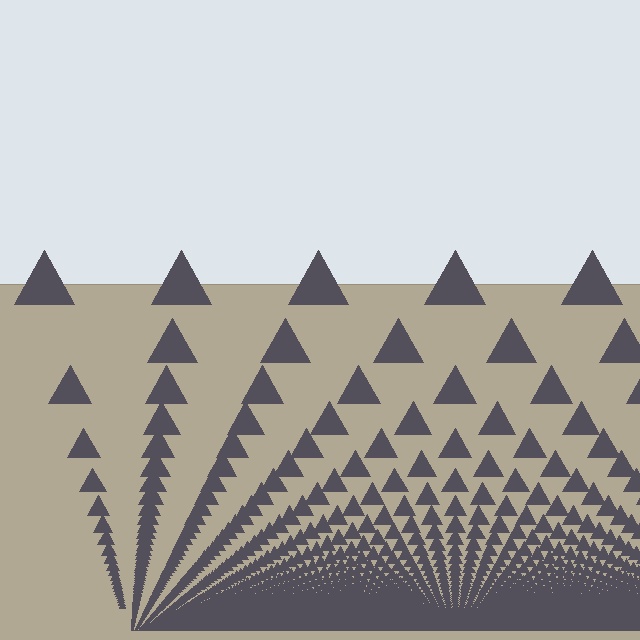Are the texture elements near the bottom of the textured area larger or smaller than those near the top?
Smaller. The gradient is inverted — elements near the bottom are smaller and denser.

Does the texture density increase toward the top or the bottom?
Density increases toward the bottom.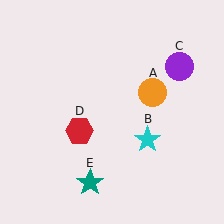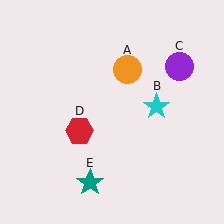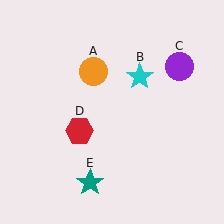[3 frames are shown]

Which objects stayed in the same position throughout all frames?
Purple circle (object C) and red hexagon (object D) and teal star (object E) remained stationary.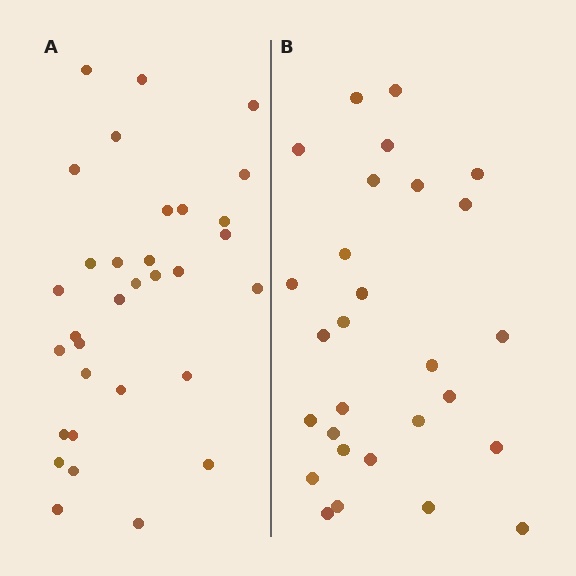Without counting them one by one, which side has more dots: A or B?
Region A (the left region) has more dots.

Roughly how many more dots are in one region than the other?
Region A has about 4 more dots than region B.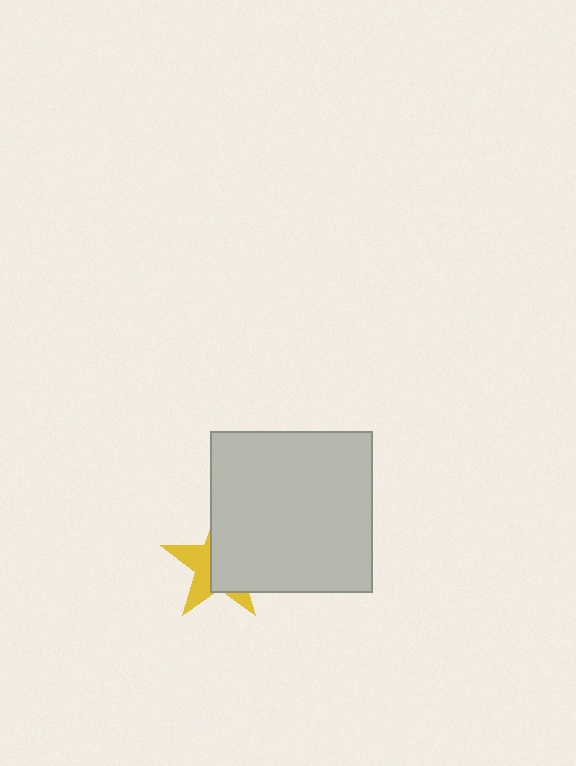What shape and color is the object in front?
The object in front is a light gray square.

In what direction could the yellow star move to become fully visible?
The yellow star could move left. That would shift it out from behind the light gray square entirely.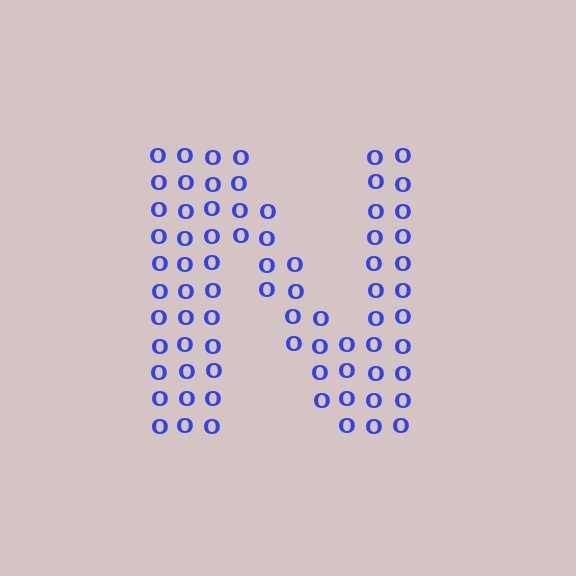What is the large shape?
The large shape is the letter N.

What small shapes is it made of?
It is made of small letter O's.